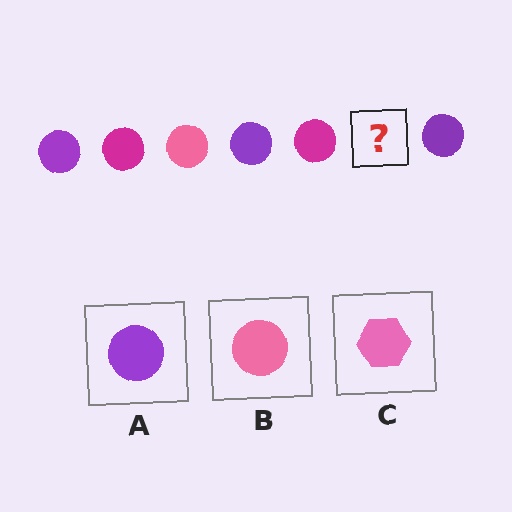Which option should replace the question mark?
Option B.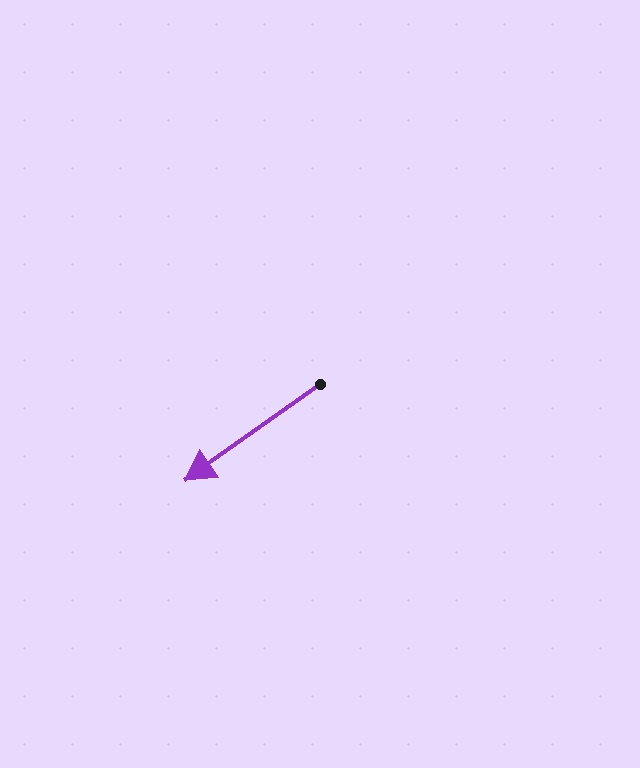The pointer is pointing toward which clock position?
Roughly 8 o'clock.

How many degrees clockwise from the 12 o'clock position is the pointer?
Approximately 234 degrees.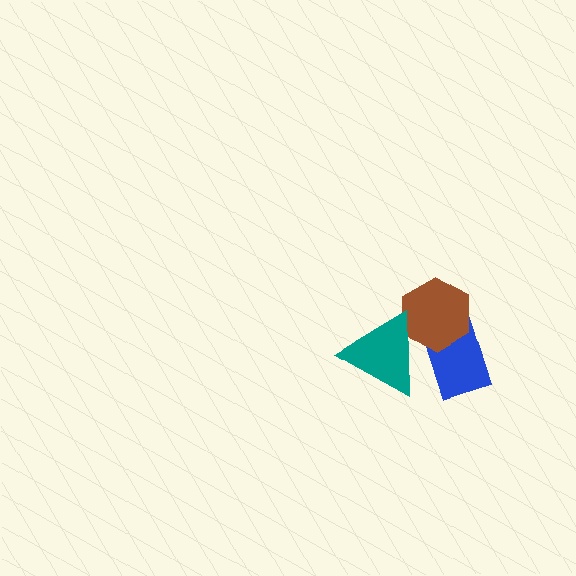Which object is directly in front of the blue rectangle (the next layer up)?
The brown hexagon is directly in front of the blue rectangle.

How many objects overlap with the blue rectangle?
2 objects overlap with the blue rectangle.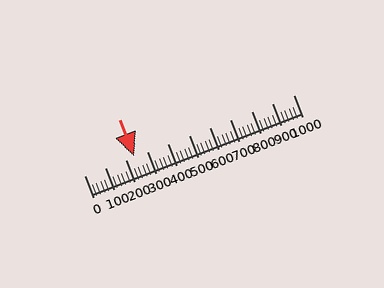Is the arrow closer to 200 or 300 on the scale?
The arrow is closer to 200.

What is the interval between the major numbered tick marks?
The major tick marks are spaced 100 units apart.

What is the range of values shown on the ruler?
The ruler shows values from 0 to 1000.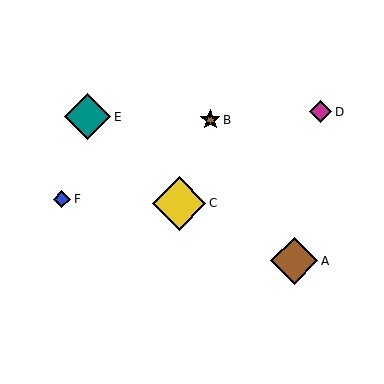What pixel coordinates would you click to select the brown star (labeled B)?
Click at (210, 120) to select the brown star B.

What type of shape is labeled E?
Shape E is a teal diamond.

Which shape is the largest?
The yellow diamond (labeled C) is the largest.